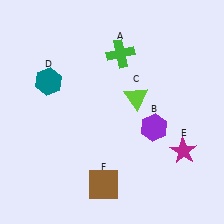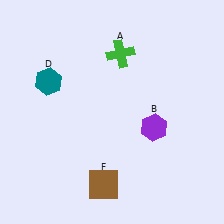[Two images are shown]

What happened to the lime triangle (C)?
The lime triangle (C) was removed in Image 2. It was in the top-right area of Image 1.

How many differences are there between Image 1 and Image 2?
There are 2 differences between the two images.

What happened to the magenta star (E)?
The magenta star (E) was removed in Image 2. It was in the bottom-right area of Image 1.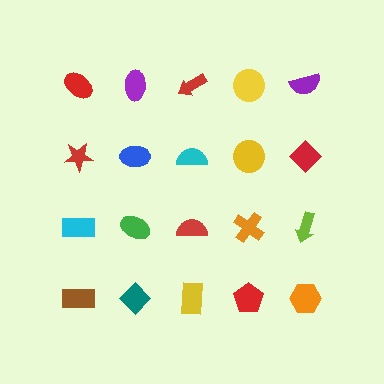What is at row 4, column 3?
A yellow rectangle.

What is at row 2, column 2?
A blue ellipse.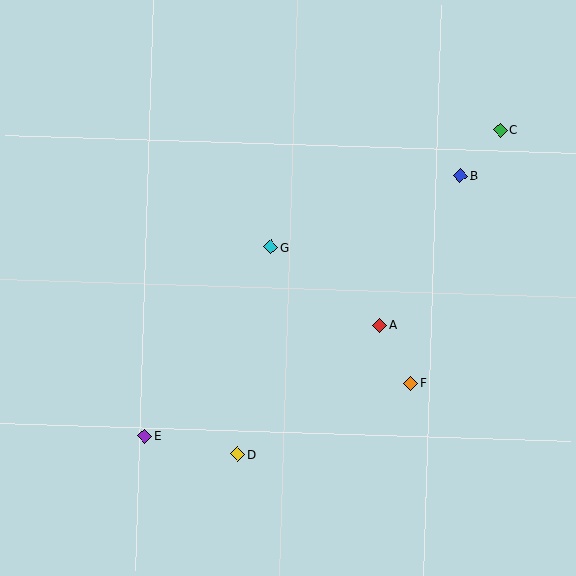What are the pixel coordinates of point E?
Point E is at (145, 436).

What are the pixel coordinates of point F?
Point F is at (411, 383).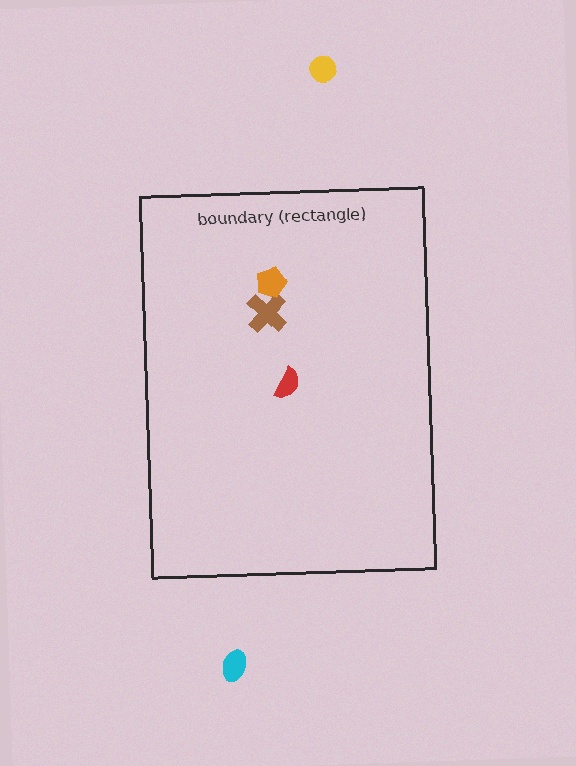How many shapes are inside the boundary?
3 inside, 2 outside.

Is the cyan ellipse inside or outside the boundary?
Outside.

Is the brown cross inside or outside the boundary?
Inside.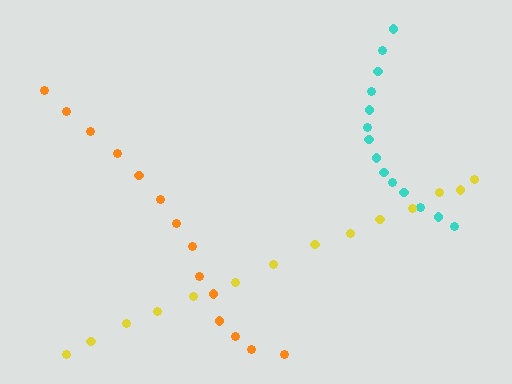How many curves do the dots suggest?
There are 3 distinct paths.